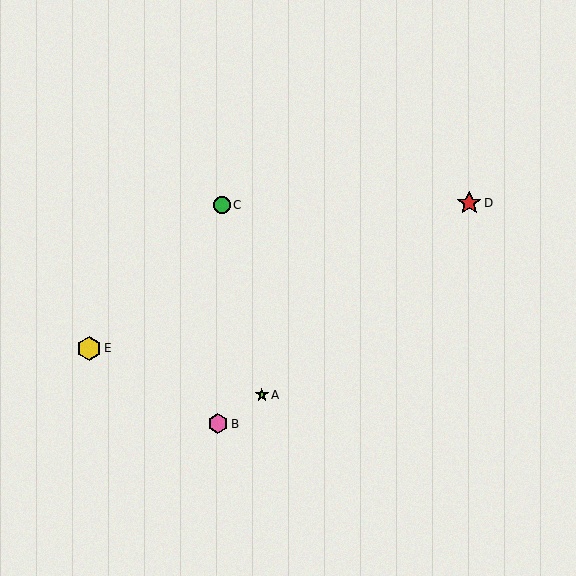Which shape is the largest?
The yellow hexagon (labeled E) is the largest.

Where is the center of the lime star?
The center of the lime star is at (262, 395).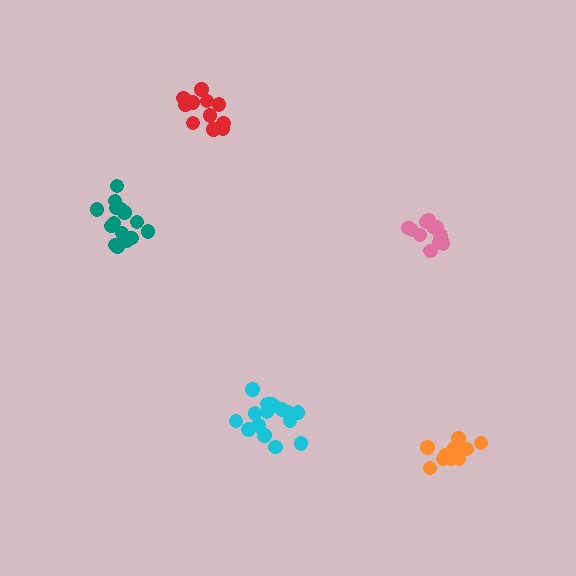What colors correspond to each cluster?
The clusters are colored: pink, teal, orange, red, cyan.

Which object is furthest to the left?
The teal cluster is leftmost.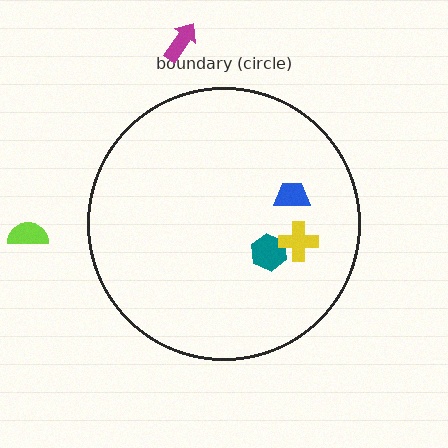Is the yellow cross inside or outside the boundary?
Inside.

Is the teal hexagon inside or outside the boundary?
Inside.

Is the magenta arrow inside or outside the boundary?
Outside.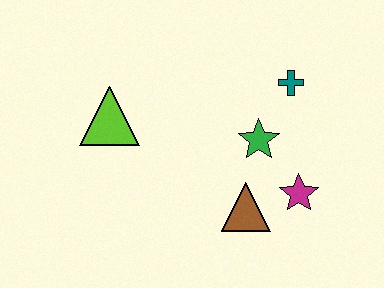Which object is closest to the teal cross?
The green star is closest to the teal cross.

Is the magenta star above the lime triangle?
No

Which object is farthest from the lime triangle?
The magenta star is farthest from the lime triangle.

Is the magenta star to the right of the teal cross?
Yes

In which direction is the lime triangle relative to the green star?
The lime triangle is to the left of the green star.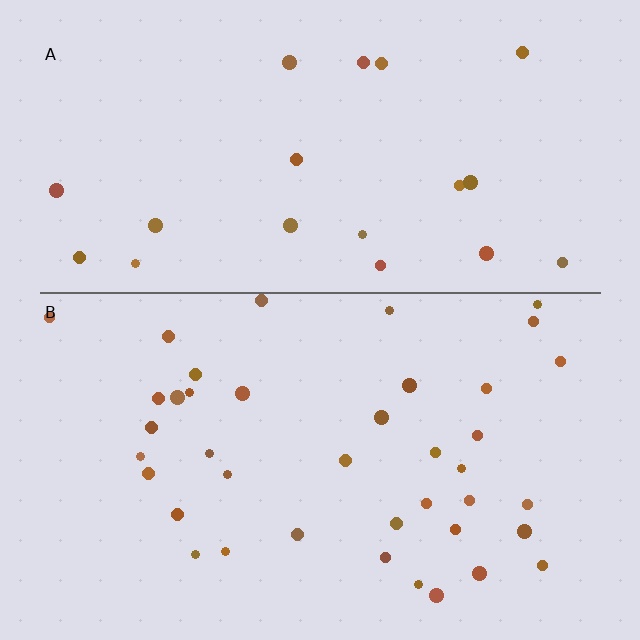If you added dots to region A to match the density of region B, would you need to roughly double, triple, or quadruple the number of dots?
Approximately double.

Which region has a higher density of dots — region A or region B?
B (the bottom).